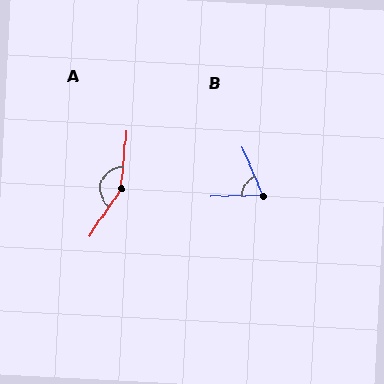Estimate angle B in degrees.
Approximately 69 degrees.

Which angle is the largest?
A, at approximately 151 degrees.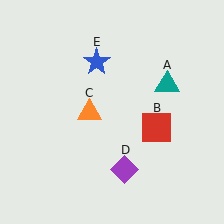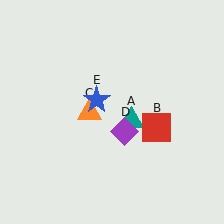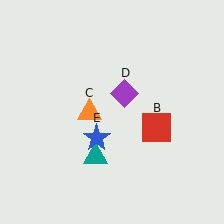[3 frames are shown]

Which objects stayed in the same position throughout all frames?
Red square (object B) and orange triangle (object C) remained stationary.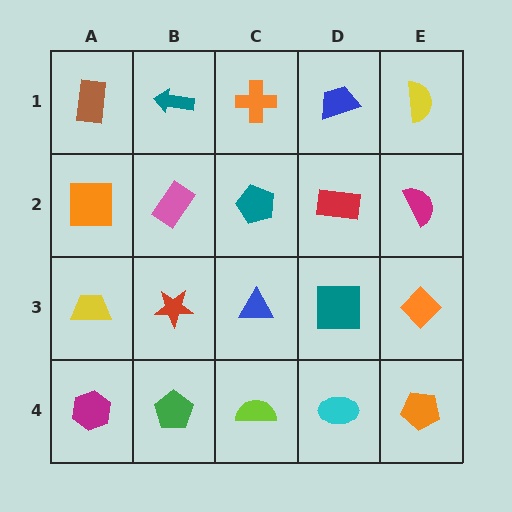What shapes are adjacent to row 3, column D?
A red rectangle (row 2, column D), a cyan ellipse (row 4, column D), a blue triangle (row 3, column C), an orange diamond (row 3, column E).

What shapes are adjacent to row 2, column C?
An orange cross (row 1, column C), a blue triangle (row 3, column C), a pink rectangle (row 2, column B), a red rectangle (row 2, column D).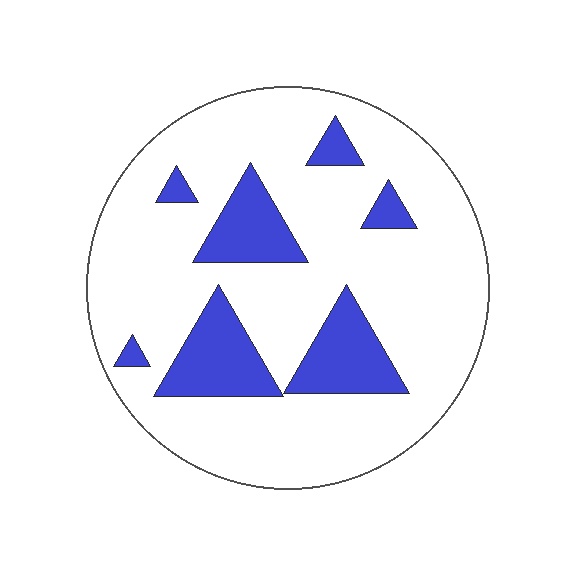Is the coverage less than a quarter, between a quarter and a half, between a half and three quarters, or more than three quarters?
Less than a quarter.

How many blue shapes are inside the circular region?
7.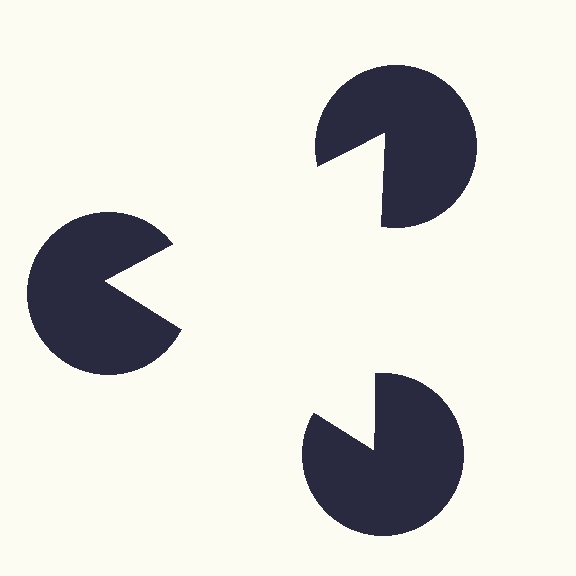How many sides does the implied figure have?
3 sides.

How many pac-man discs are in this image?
There are 3 — one at each vertex of the illusory triangle.